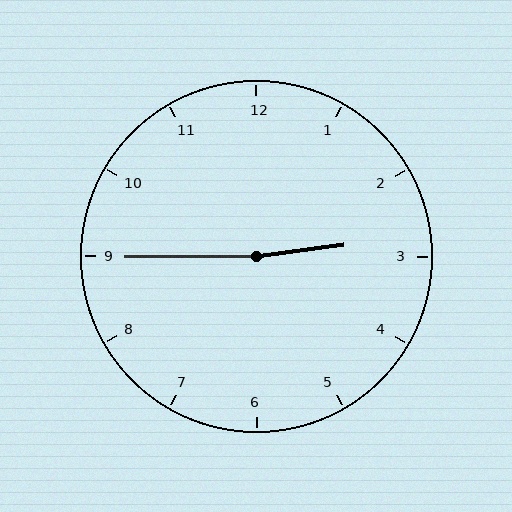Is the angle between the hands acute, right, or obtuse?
It is obtuse.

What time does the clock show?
2:45.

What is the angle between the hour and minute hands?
Approximately 172 degrees.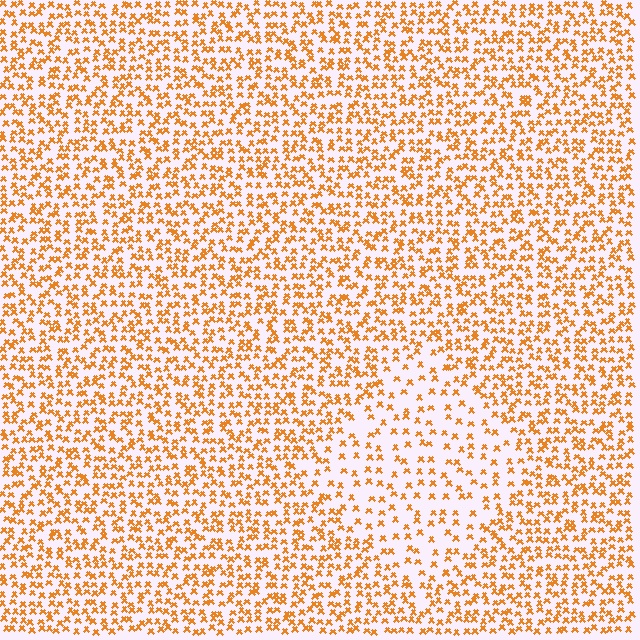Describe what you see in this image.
The image contains small orange elements arranged at two different densities. A diamond-shaped region is visible where the elements are less densely packed than the surrounding area.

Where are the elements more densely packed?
The elements are more densely packed outside the diamond boundary.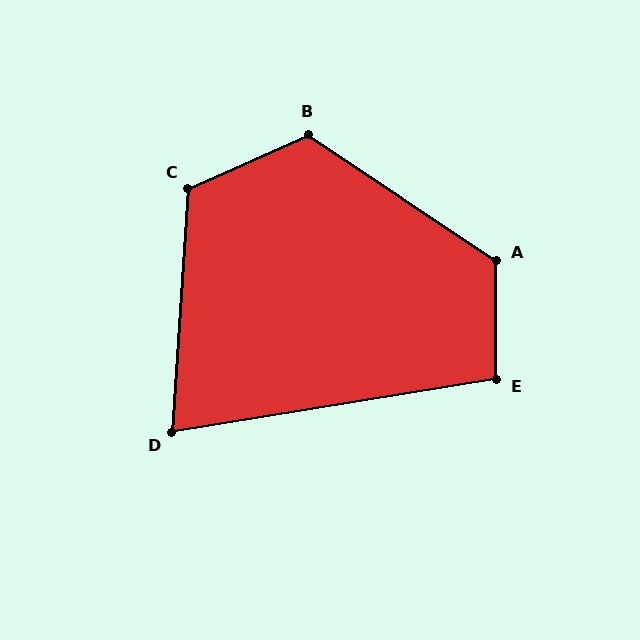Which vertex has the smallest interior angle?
D, at approximately 77 degrees.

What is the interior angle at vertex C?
Approximately 118 degrees (obtuse).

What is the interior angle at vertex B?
Approximately 122 degrees (obtuse).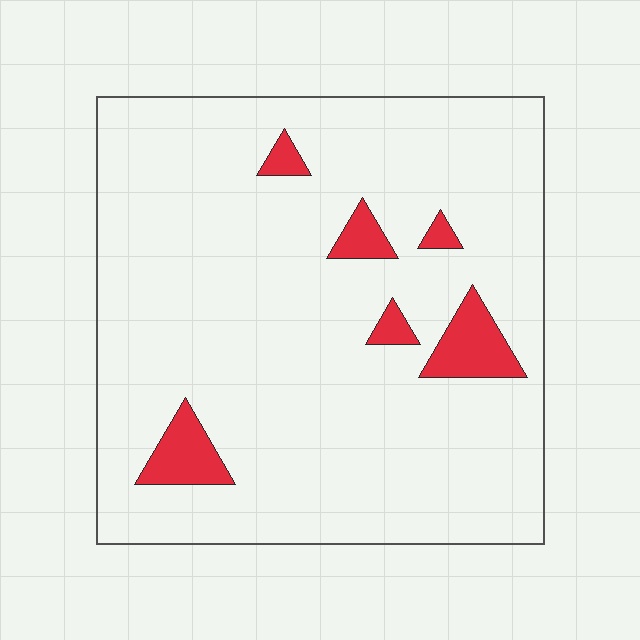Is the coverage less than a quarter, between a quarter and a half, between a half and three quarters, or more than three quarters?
Less than a quarter.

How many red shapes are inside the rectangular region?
6.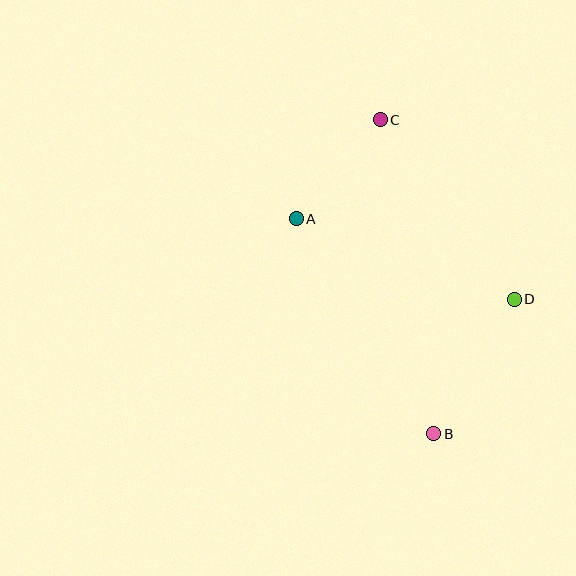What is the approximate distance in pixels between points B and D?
The distance between B and D is approximately 157 pixels.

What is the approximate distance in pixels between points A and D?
The distance between A and D is approximately 233 pixels.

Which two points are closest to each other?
Points A and C are closest to each other.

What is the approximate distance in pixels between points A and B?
The distance between A and B is approximately 255 pixels.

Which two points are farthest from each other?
Points B and C are farthest from each other.